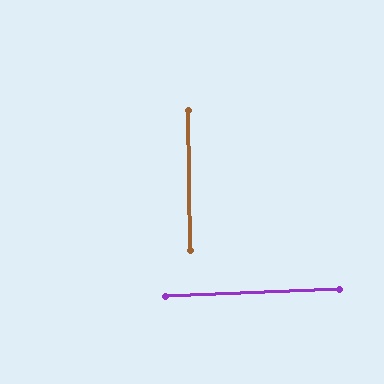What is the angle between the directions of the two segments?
Approximately 89 degrees.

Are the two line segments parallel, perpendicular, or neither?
Perpendicular — they meet at approximately 89°.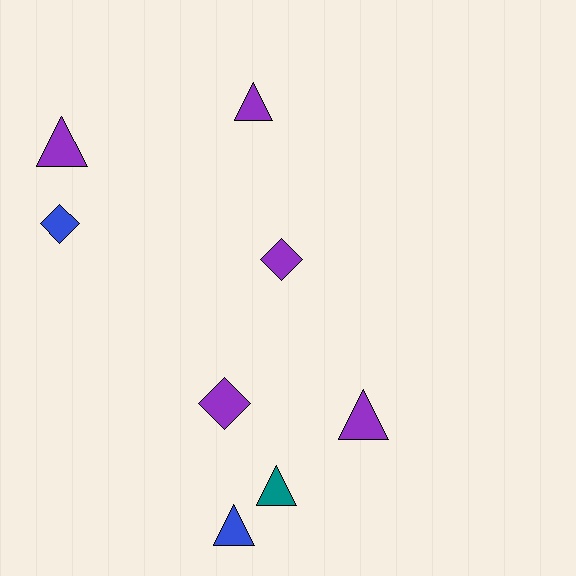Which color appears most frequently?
Purple, with 5 objects.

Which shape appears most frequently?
Triangle, with 5 objects.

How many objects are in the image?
There are 8 objects.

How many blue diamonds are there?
There is 1 blue diamond.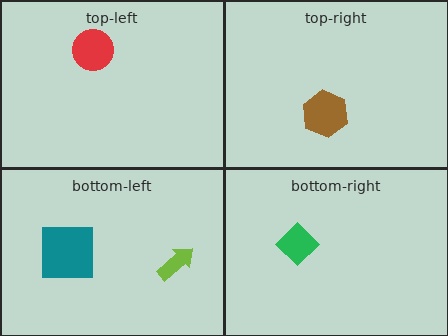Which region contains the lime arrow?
The bottom-left region.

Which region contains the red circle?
The top-left region.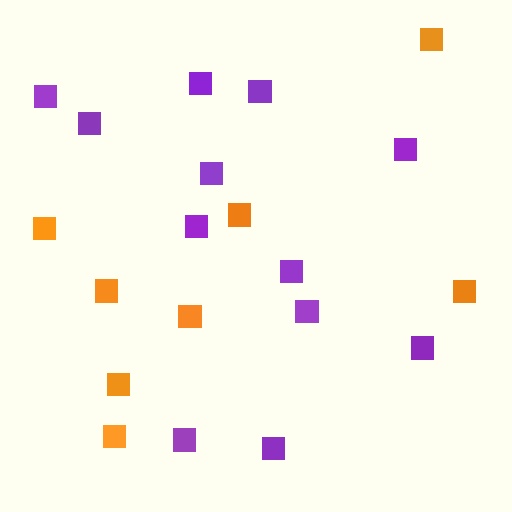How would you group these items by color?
There are 2 groups: one group of orange squares (8) and one group of purple squares (12).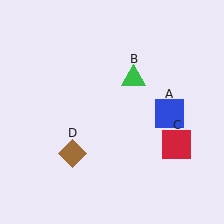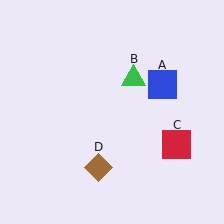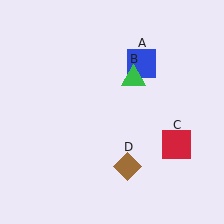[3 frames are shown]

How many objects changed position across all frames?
2 objects changed position: blue square (object A), brown diamond (object D).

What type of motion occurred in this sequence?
The blue square (object A), brown diamond (object D) rotated counterclockwise around the center of the scene.